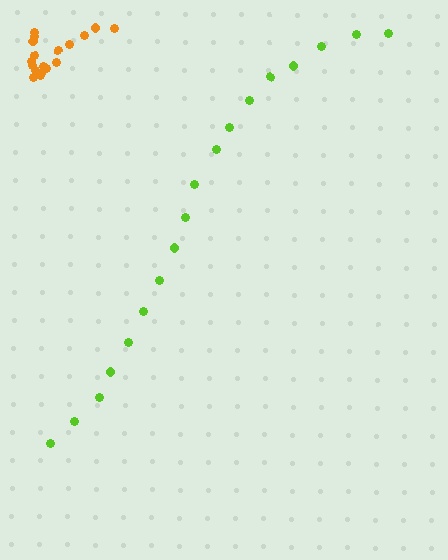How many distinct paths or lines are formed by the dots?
There are 2 distinct paths.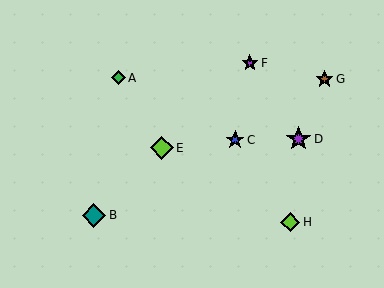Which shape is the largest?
The purple star (labeled D) is the largest.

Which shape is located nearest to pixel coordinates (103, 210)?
The teal diamond (labeled B) at (94, 215) is nearest to that location.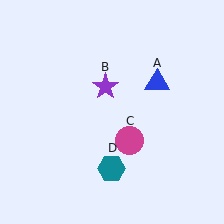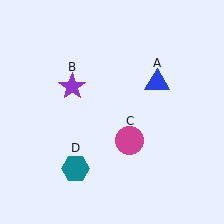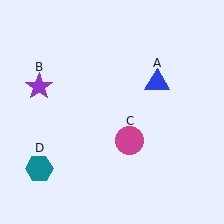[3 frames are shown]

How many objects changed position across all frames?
2 objects changed position: purple star (object B), teal hexagon (object D).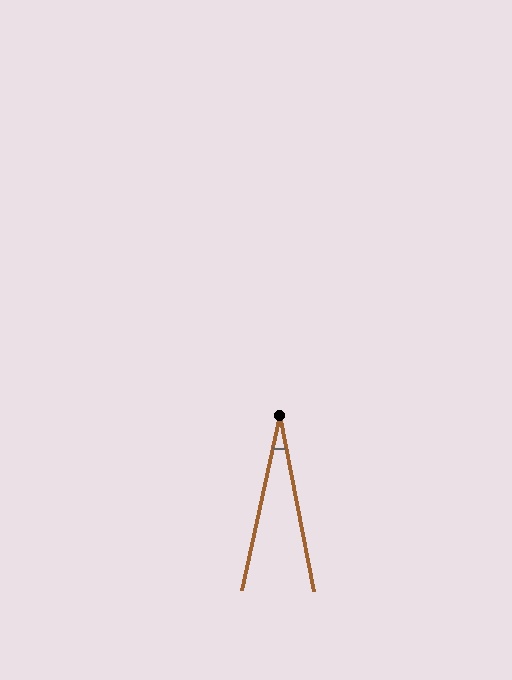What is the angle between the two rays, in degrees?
Approximately 23 degrees.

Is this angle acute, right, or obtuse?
It is acute.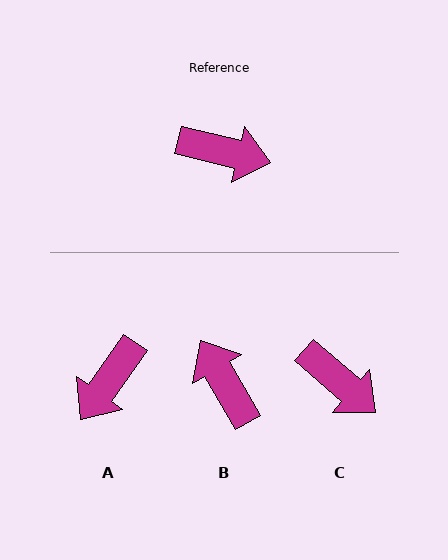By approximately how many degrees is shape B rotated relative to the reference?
Approximately 134 degrees counter-clockwise.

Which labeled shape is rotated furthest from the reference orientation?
B, about 134 degrees away.